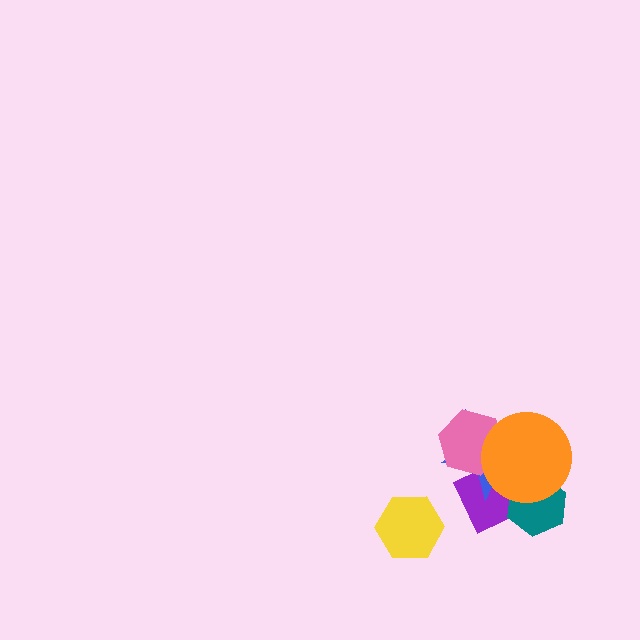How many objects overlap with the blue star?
4 objects overlap with the blue star.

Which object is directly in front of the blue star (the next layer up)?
The pink hexagon is directly in front of the blue star.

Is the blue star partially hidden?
Yes, it is partially covered by another shape.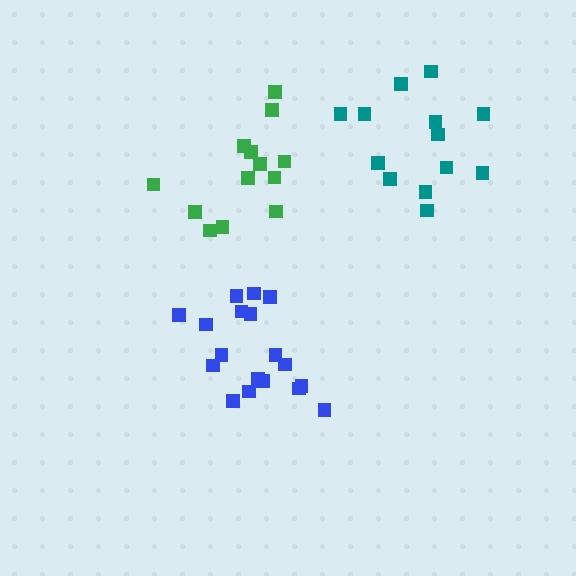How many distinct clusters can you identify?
There are 3 distinct clusters.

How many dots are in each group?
Group 1: 13 dots, Group 2: 13 dots, Group 3: 18 dots (44 total).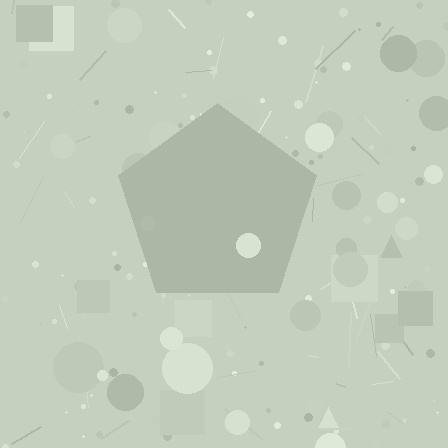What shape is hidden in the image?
A pentagon is hidden in the image.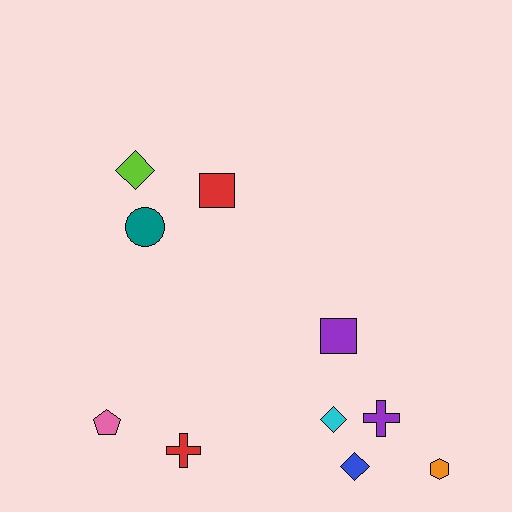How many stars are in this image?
There are no stars.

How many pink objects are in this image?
There is 1 pink object.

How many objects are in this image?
There are 10 objects.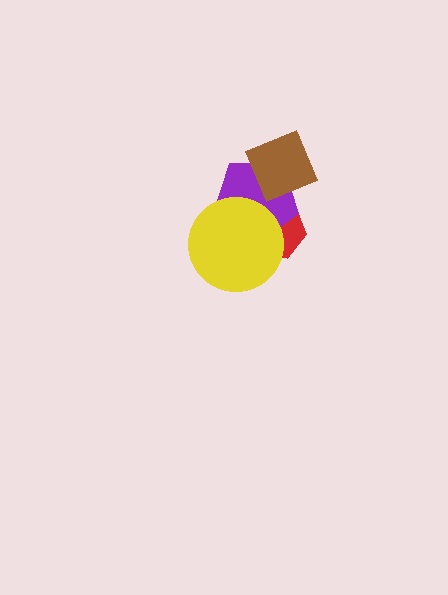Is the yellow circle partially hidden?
No, no other shape covers it.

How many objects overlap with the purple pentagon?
3 objects overlap with the purple pentagon.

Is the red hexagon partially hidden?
Yes, it is partially covered by another shape.